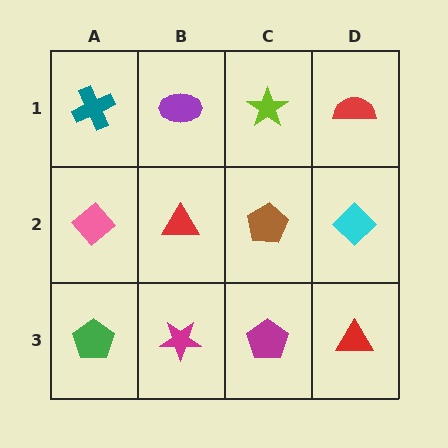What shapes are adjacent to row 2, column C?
A lime star (row 1, column C), a magenta pentagon (row 3, column C), a red triangle (row 2, column B), a cyan diamond (row 2, column D).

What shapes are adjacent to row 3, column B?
A red triangle (row 2, column B), a green pentagon (row 3, column A), a magenta pentagon (row 3, column C).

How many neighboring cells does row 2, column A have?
3.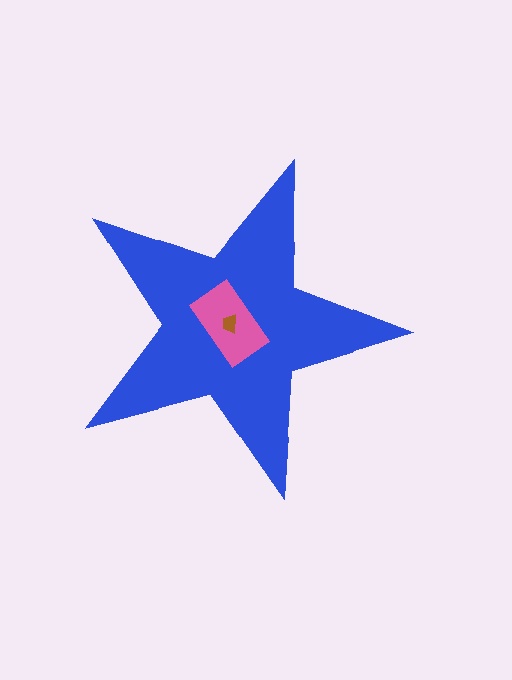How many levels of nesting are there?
3.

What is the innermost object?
The brown trapezoid.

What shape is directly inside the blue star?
The pink rectangle.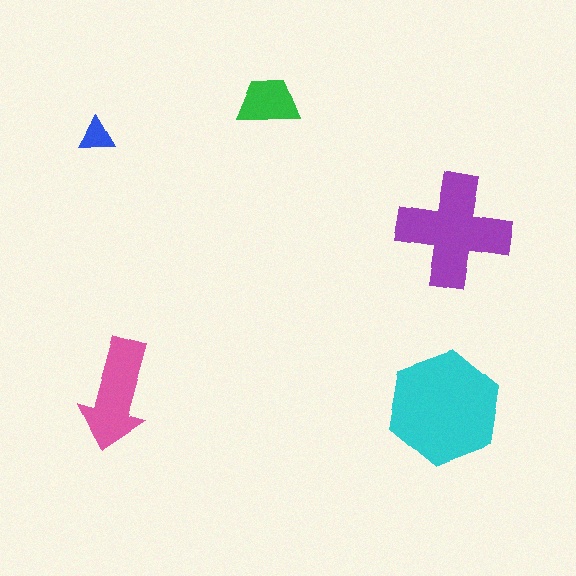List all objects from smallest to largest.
The blue triangle, the green trapezoid, the pink arrow, the purple cross, the cyan hexagon.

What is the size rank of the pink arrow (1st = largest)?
3rd.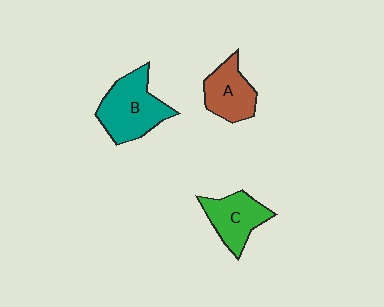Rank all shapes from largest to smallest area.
From largest to smallest: B (teal), C (green), A (brown).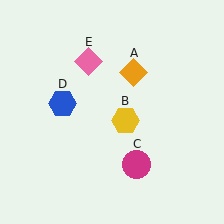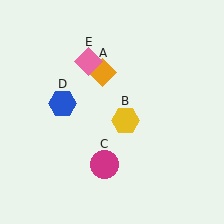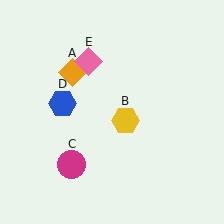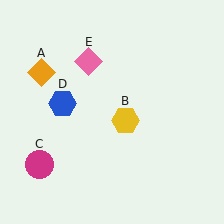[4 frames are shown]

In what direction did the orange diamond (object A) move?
The orange diamond (object A) moved left.